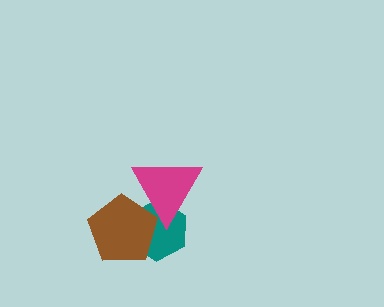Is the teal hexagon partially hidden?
Yes, it is partially covered by another shape.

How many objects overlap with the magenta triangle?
2 objects overlap with the magenta triangle.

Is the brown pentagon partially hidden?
No, no other shape covers it.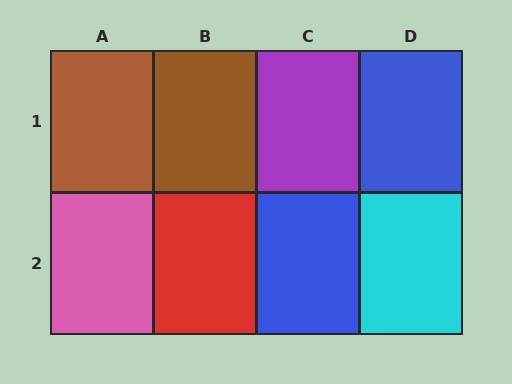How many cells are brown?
2 cells are brown.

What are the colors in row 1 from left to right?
Brown, brown, purple, blue.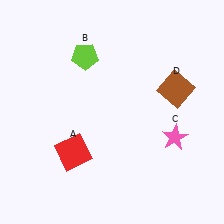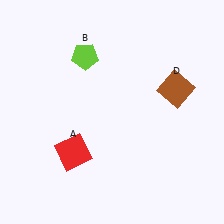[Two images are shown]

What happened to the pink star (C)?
The pink star (C) was removed in Image 2. It was in the bottom-right area of Image 1.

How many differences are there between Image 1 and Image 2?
There is 1 difference between the two images.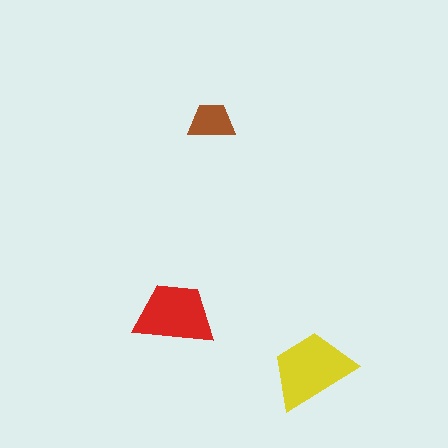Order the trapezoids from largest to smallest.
the yellow one, the red one, the brown one.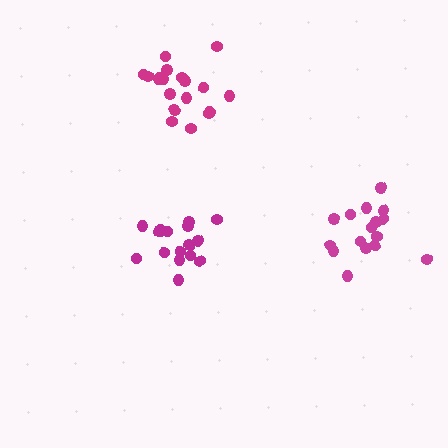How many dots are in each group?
Group 1: 19 dots, Group 2: 16 dots, Group 3: 17 dots (52 total).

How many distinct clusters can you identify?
There are 3 distinct clusters.